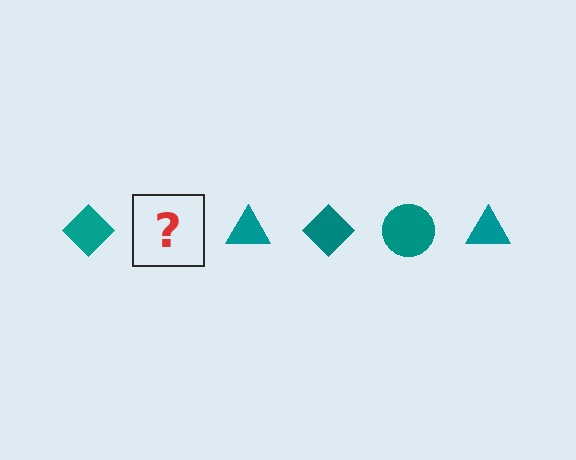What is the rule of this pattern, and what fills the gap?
The rule is that the pattern cycles through diamond, circle, triangle shapes in teal. The gap should be filled with a teal circle.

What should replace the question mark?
The question mark should be replaced with a teal circle.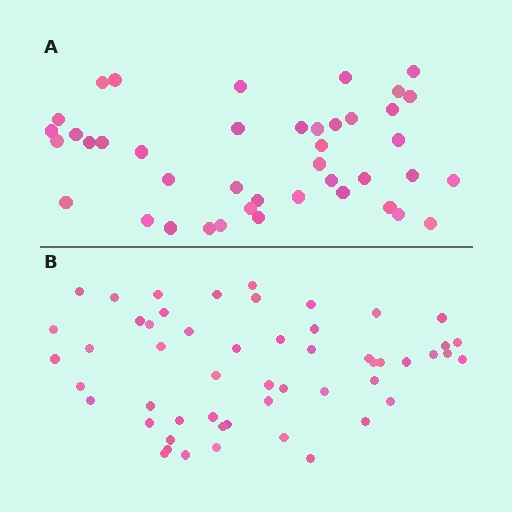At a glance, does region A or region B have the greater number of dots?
Region B (the bottom region) has more dots.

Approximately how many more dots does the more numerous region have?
Region B has roughly 12 or so more dots than region A.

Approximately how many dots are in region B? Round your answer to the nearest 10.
About 50 dots. (The exact count is 53, which rounds to 50.)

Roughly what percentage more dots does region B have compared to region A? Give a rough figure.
About 25% more.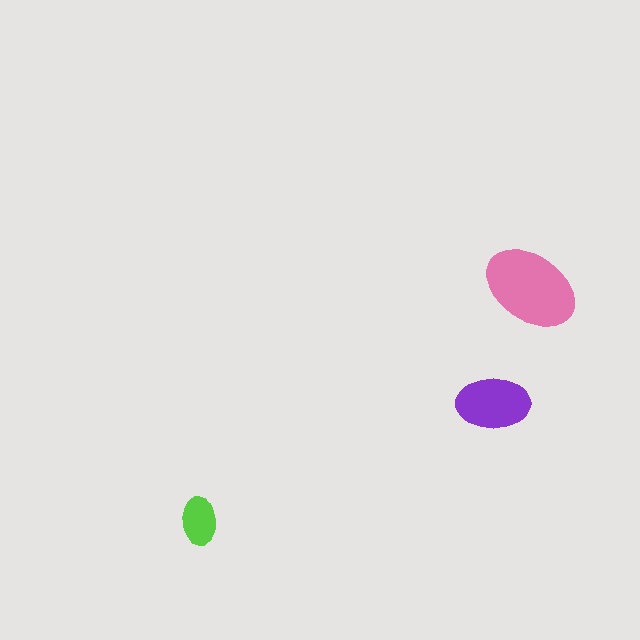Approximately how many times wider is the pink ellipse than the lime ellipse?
About 2 times wider.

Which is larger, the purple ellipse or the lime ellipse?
The purple one.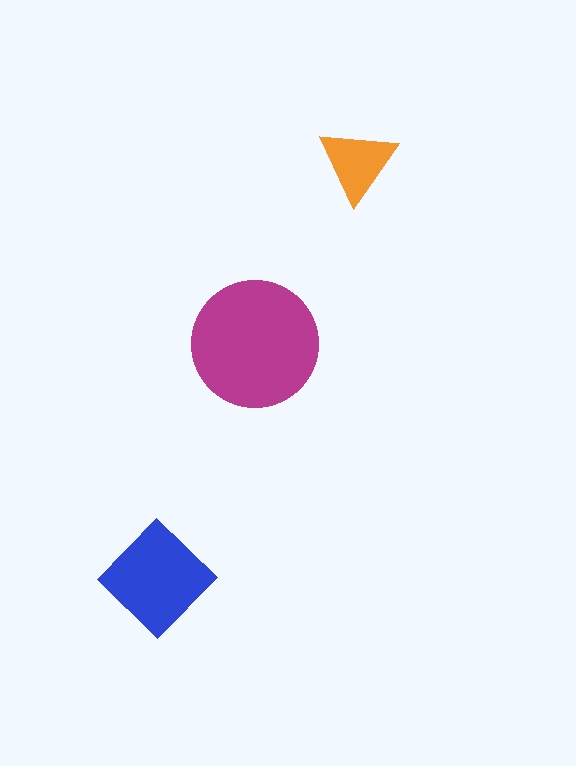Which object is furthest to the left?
The blue diamond is leftmost.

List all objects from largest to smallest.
The magenta circle, the blue diamond, the orange triangle.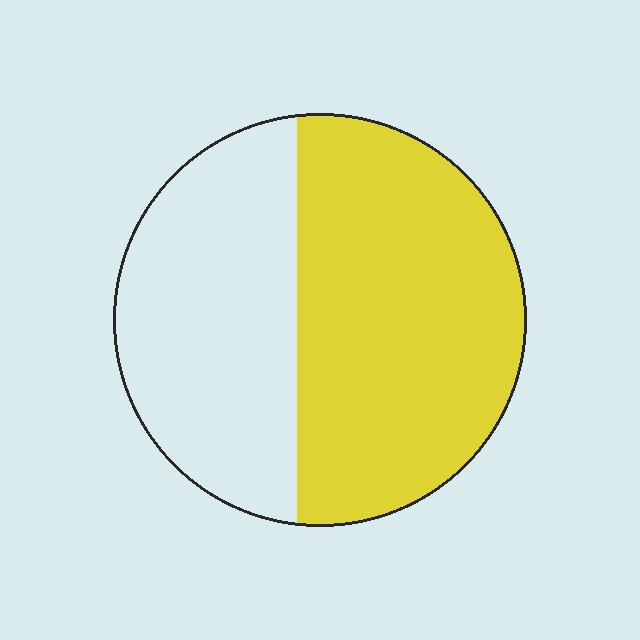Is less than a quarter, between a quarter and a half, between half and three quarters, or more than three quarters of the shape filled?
Between half and three quarters.